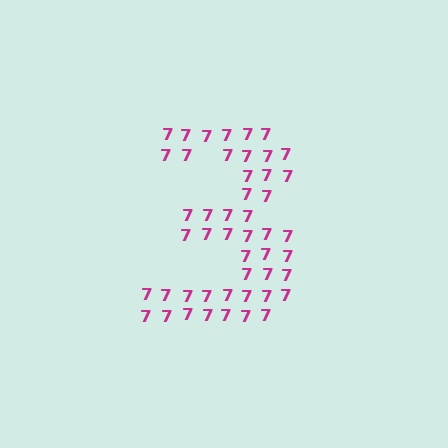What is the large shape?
The large shape is the digit 3.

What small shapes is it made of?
It is made of small digit 7's.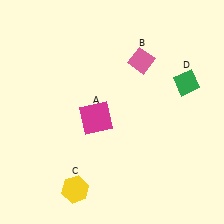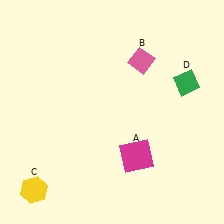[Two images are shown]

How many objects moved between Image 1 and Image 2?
2 objects moved between the two images.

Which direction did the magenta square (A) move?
The magenta square (A) moved right.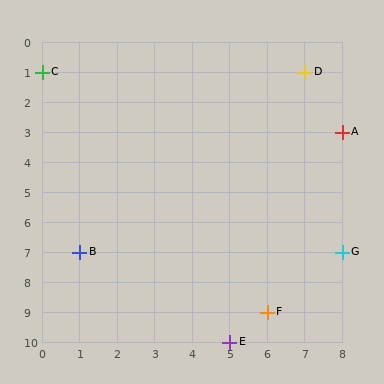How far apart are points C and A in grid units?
Points C and A are 8 columns and 2 rows apart (about 8.2 grid units diagonally).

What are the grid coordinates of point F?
Point F is at grid coordinates (6, 9).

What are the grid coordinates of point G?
Point G is at grid coordinates (8, 7).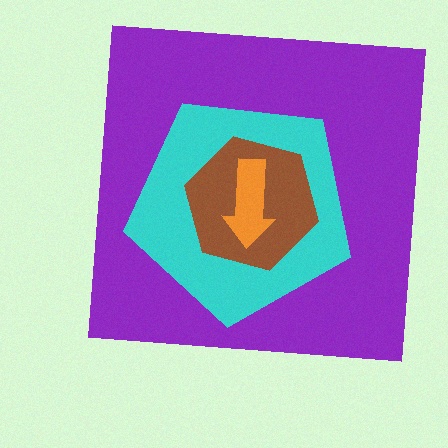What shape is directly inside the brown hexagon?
The orange arrow.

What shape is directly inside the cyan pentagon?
The brown hexagon.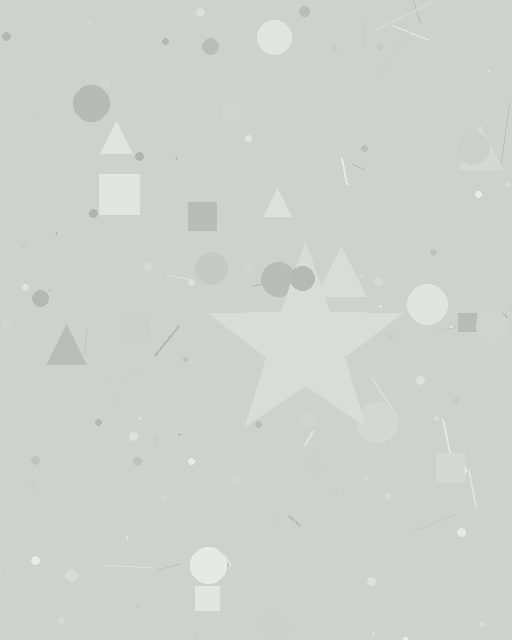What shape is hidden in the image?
A star is hidden in the image.